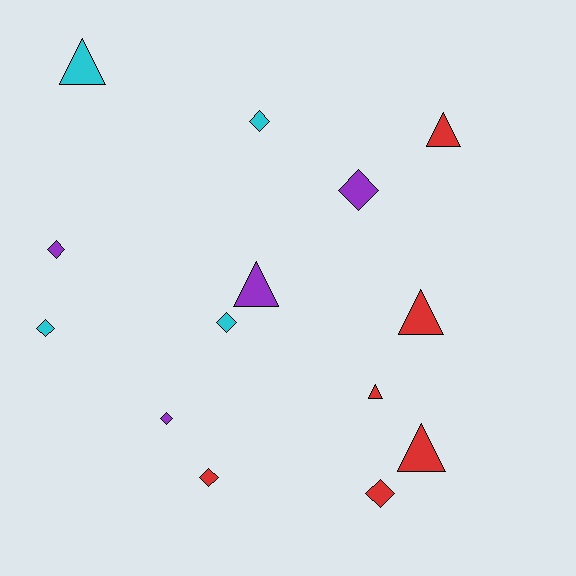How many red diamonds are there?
There are 2 red diamonds.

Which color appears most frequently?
Red, with 6 objects.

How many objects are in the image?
There are 14 objects.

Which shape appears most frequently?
Diamond, with 8 objects.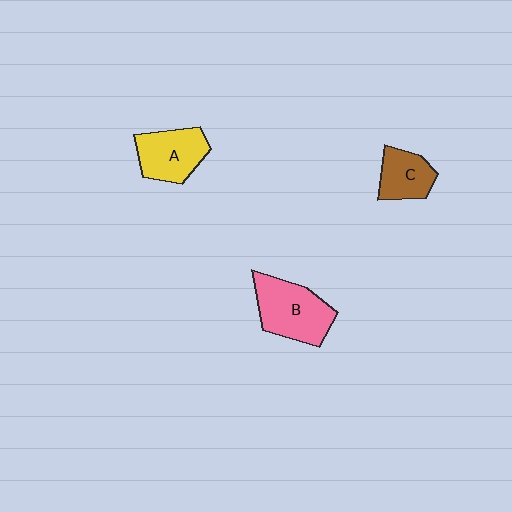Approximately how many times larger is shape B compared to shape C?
Approximately 1.6 times.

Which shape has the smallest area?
Shape C (brown).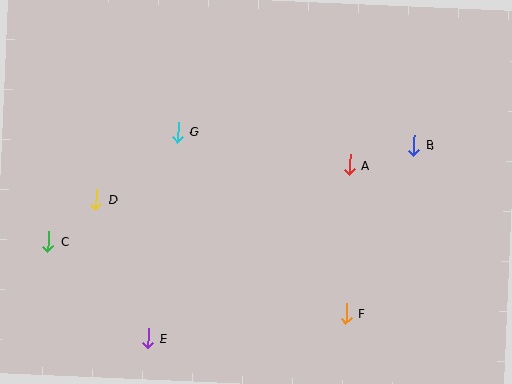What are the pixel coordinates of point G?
Point G is at (178, 132).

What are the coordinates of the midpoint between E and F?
The midpoint between E and F is at (247, 326).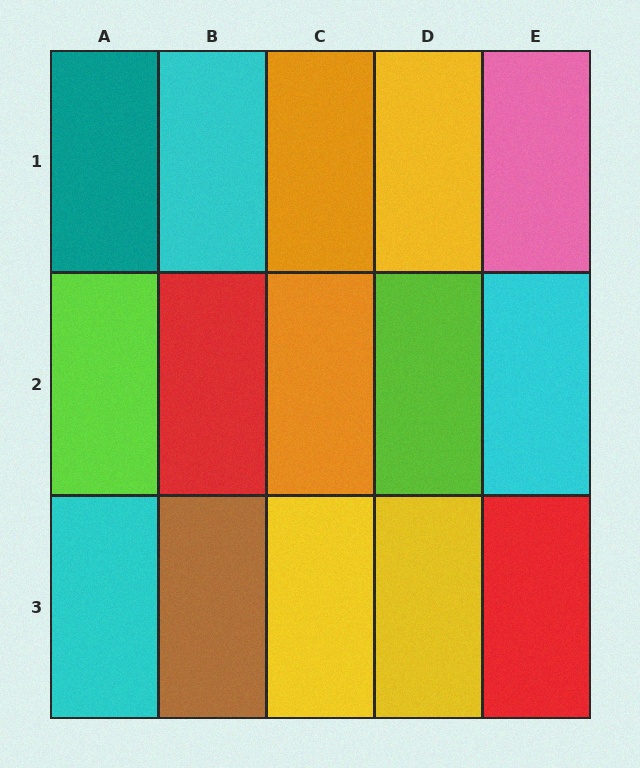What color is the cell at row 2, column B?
Red.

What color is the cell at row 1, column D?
Yellow.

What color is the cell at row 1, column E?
Pink.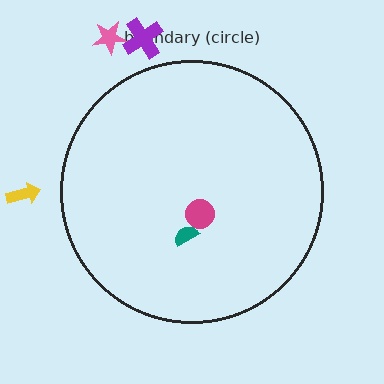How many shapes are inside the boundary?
2 inside, 3 outside.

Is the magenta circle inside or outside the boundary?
Inside.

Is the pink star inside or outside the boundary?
Outside.